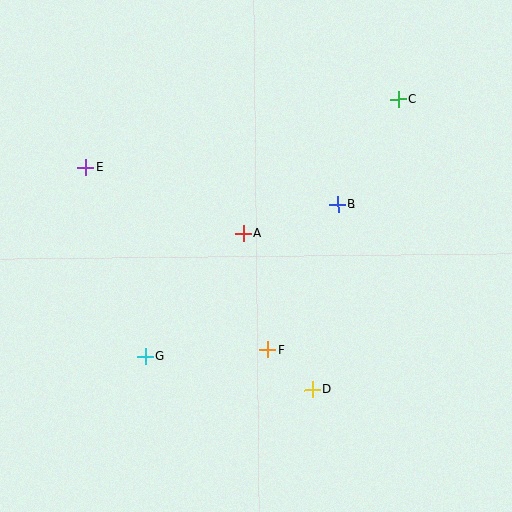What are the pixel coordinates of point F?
Point F is at (268, 350).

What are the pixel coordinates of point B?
Point B is at (338, 204).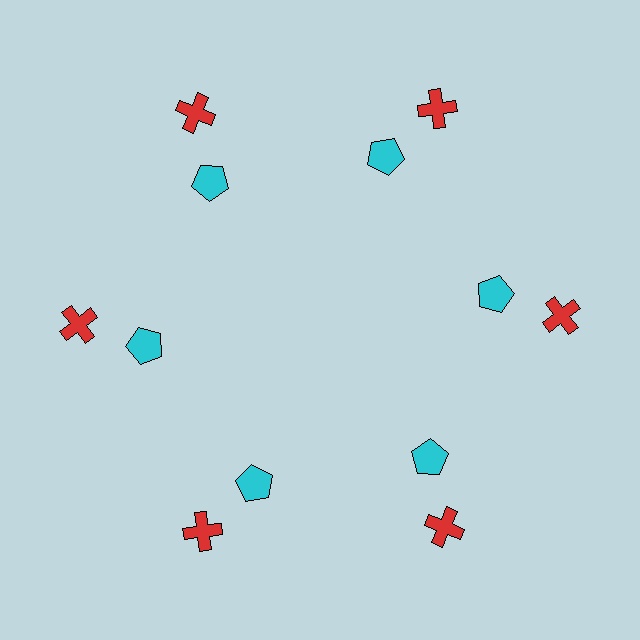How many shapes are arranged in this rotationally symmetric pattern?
There are 12 shapes, arranged in 6 groups of 2.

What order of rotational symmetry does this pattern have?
This pattern has 6-fold rotational symmetry.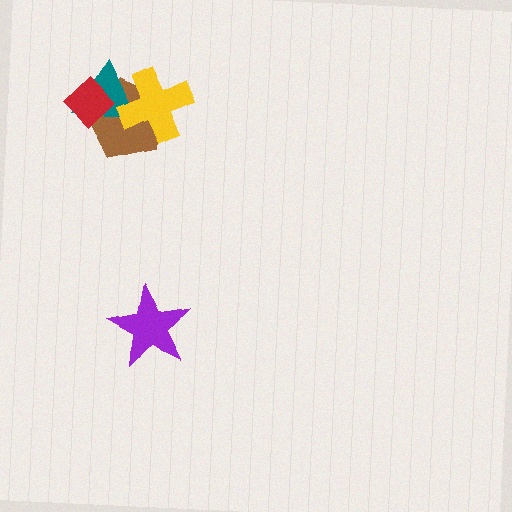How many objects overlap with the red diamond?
2 objects overlap with the red diamond.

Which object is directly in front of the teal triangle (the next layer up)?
The red diamond is directly in front of the teal triangle.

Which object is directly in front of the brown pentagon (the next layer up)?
The teal triangle is directly in front of the brown pentagon.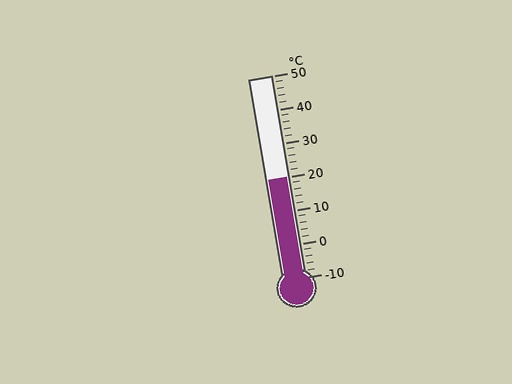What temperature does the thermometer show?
The thermometer shows approximately 20°C.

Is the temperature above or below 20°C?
The temperature is at 20°C.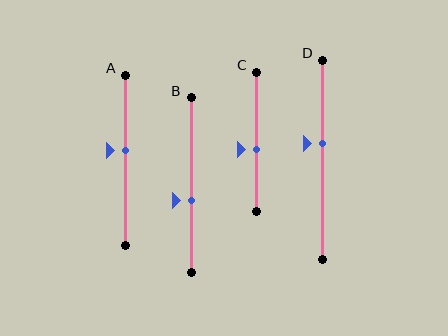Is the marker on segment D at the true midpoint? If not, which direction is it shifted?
No, the marker on segment D is shifted upward by about 8% of the segment length.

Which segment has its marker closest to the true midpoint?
Segment C has its marker closest to the true midpoint.